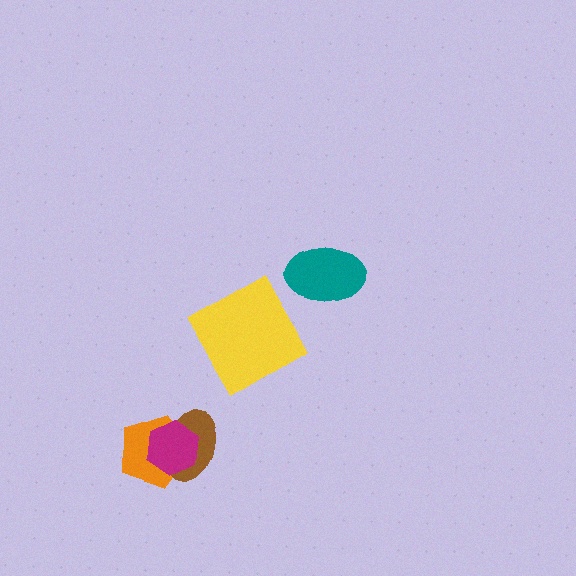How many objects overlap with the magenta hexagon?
2 objects overlap with the magenta hexagon.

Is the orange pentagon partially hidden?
Yes, it is partially covered by another shape.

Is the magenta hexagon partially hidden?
No, no other shape covers it.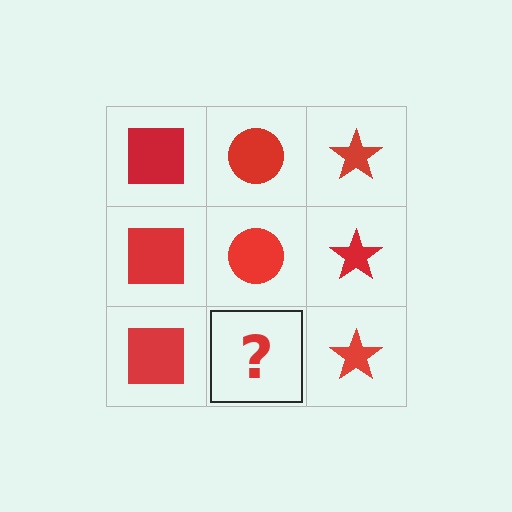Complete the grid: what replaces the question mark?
The question mark should be replaced with a red circle.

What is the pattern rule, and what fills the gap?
The rule is that each column has a consistent shape. The gap should be filled with a red circle.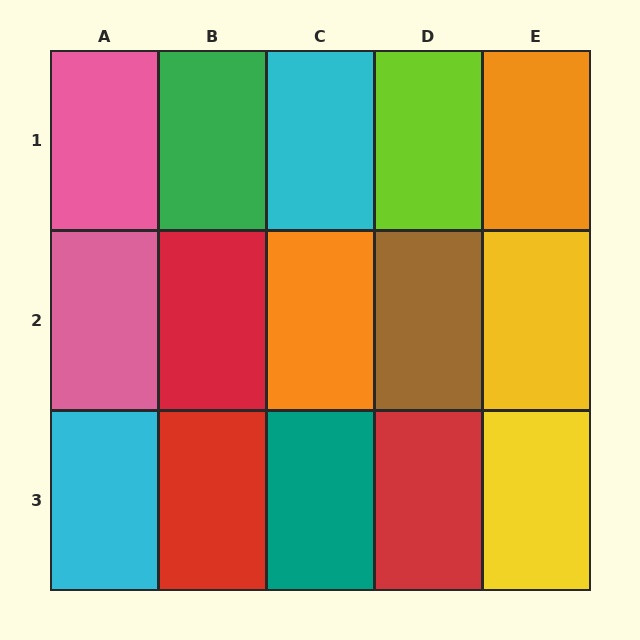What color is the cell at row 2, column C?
Orange.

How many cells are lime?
1 cell is lime.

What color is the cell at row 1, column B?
Green.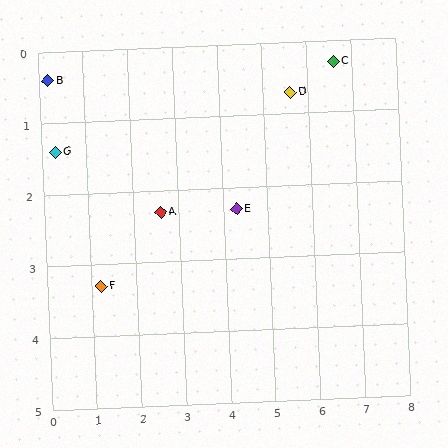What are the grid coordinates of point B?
Point B is at approximately (0.2, 0.4).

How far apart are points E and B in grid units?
Points E and B are about 4.5 grid units apart.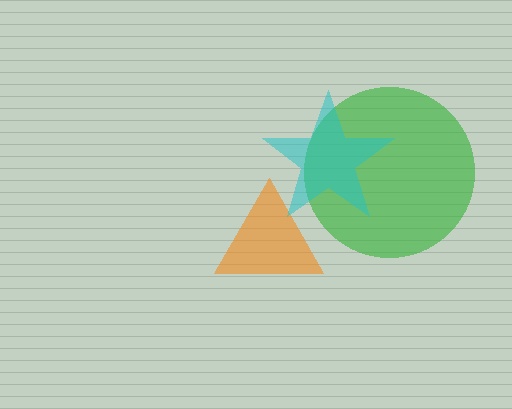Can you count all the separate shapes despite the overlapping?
Yes, there are 3 separate shapes.